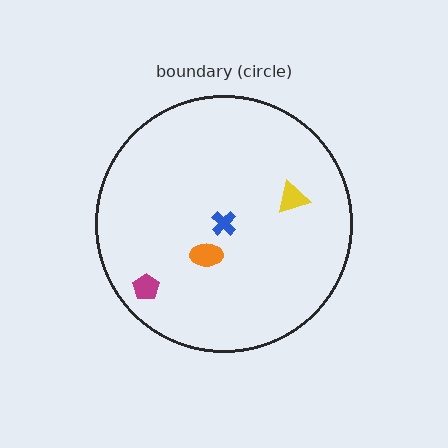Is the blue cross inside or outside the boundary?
Inside.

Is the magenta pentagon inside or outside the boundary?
Inside.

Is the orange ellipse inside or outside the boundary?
Inside.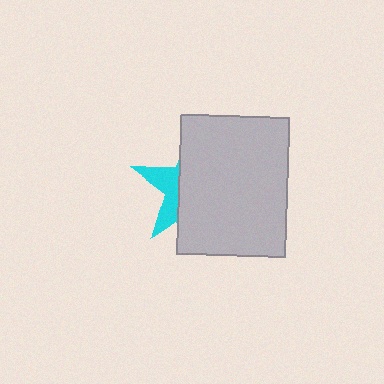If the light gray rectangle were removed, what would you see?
You would see the complete cyan star.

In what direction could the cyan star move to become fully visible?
The cyan star could move left. That would shift it out from behind the light gray rectangle entirely.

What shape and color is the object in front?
The object in front is a light gray rectangle.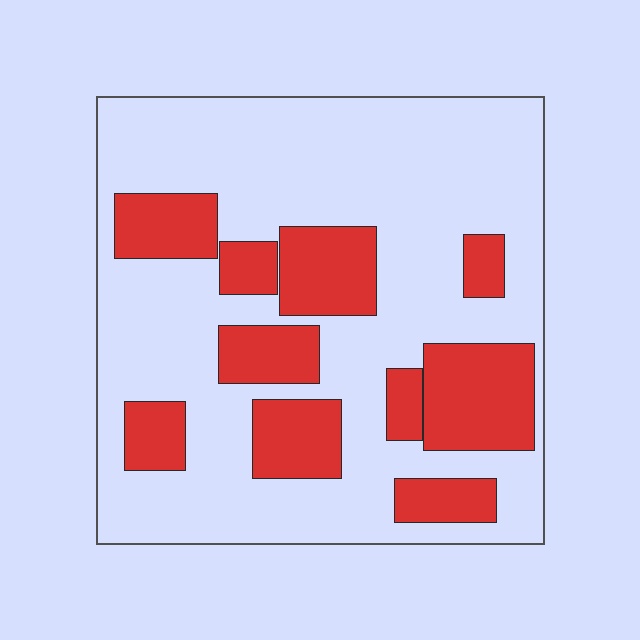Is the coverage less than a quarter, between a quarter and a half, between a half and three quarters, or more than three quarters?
Between a quarter and a half.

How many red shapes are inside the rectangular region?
10.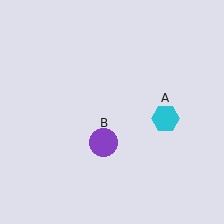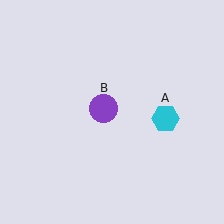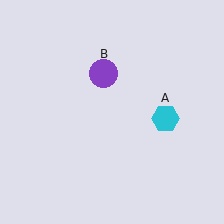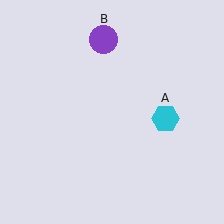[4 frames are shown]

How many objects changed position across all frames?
1 object changed position: purple circle (object B).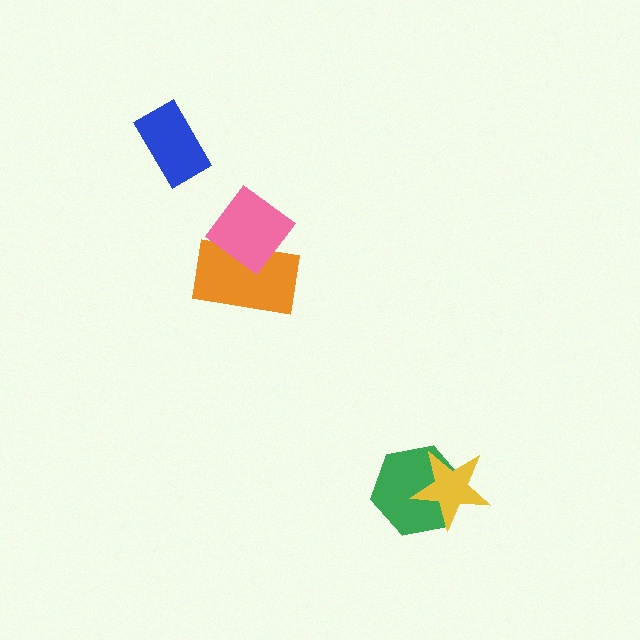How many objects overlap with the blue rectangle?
0 objects overlap with the blue rectangle.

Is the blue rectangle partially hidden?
No, no other shape covers it.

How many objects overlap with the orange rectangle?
1 object overlaps with the orange rectangle.